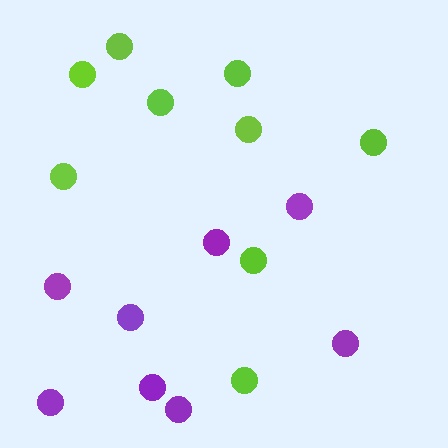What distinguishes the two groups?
There are 2 groups: one group of lime circles (9) and one group of purple circles (8).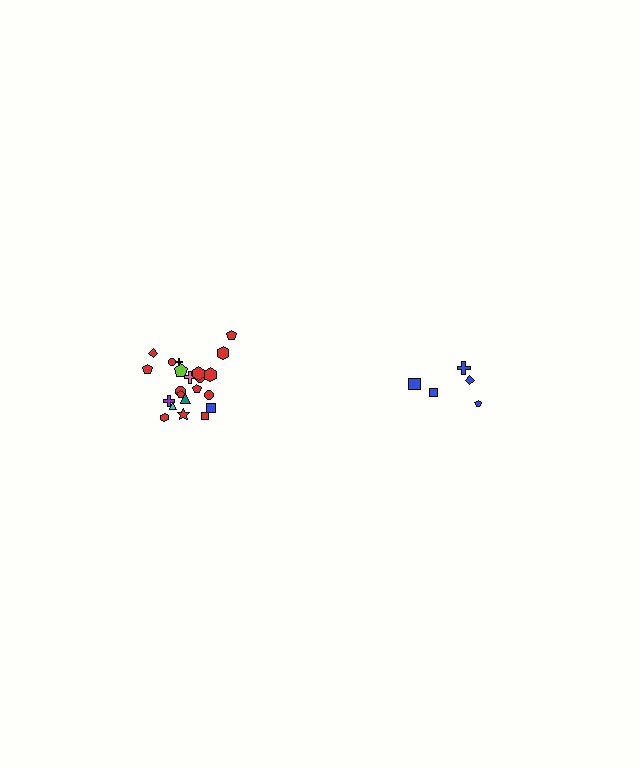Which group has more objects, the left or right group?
The left group.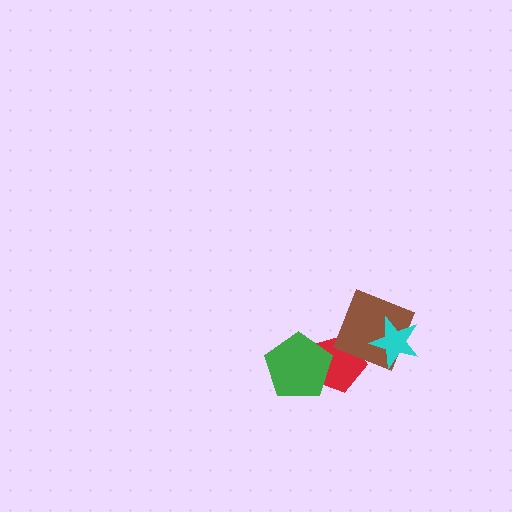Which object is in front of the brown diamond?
The cyan star is in front of the brown diamond.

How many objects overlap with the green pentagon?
1 object overlaps with the green pentagon.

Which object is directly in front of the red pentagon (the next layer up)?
The brown diamond is directly in front of the red pentagon.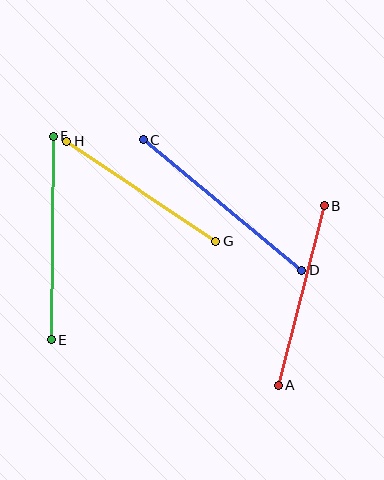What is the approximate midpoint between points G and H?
The midpoint is at approximately (141, 191) pixels.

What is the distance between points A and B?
The distance is approximately 185 pixels.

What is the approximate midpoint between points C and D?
The midpoint is at approximately (222, 205) pixels.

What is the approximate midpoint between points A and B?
The midpoint is at approximately (301, 295) pixels.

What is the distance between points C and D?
The distance is approximately 205 pixels.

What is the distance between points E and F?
The distance is approximately 203 pixels.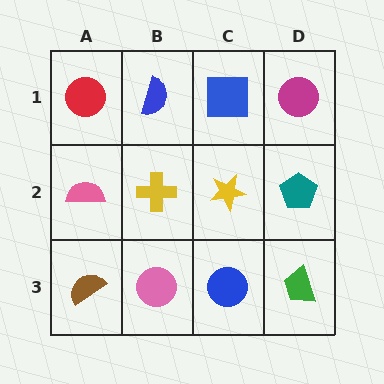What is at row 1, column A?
A red circle.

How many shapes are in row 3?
4 shapes.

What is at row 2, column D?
A teal pentagon.